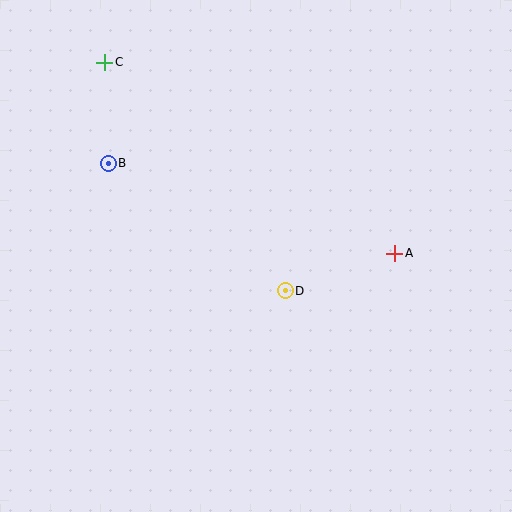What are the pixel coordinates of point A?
Point A is at (395, 253).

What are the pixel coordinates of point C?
Point C is at (105, 62).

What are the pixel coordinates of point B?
Point B is at (108, 163).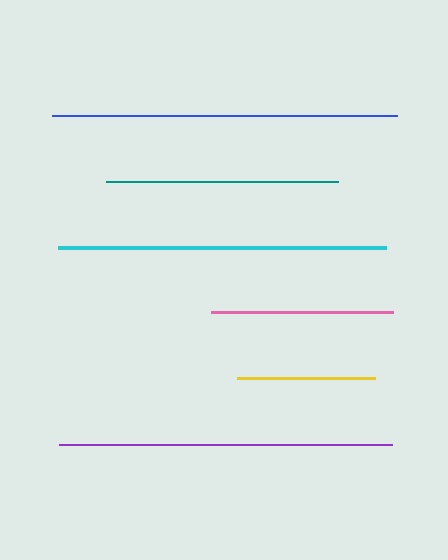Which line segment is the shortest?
The yellow line is the shortest at approximately 138 pixels.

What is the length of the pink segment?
The pink segment is approximately 182 pixels long.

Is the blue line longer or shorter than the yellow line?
The blue line is longer than the yellow line.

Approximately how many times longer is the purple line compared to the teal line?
The purple line is approximately 1.4 times the length of the teal line.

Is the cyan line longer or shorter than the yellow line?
The cyan line is longer than the yellow line.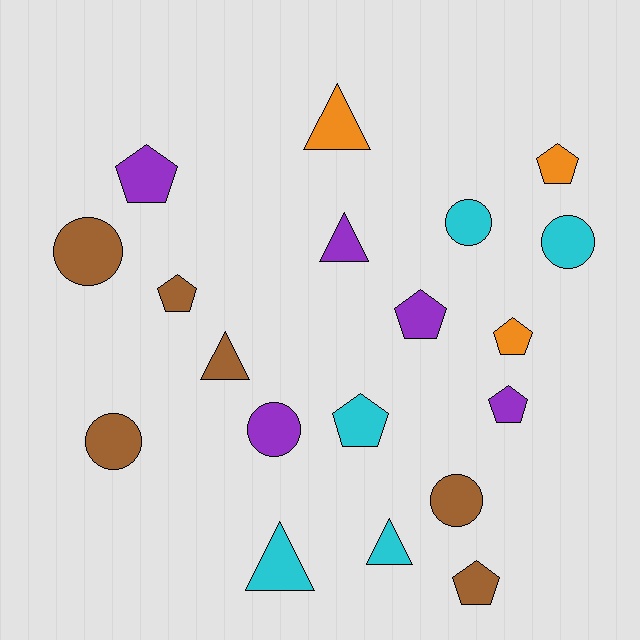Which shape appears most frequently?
Pentagon, with 8 objects.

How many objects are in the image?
There are 19 objects.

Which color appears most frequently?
Brown, with 6 objects.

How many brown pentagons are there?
There are 2 brown pentagons.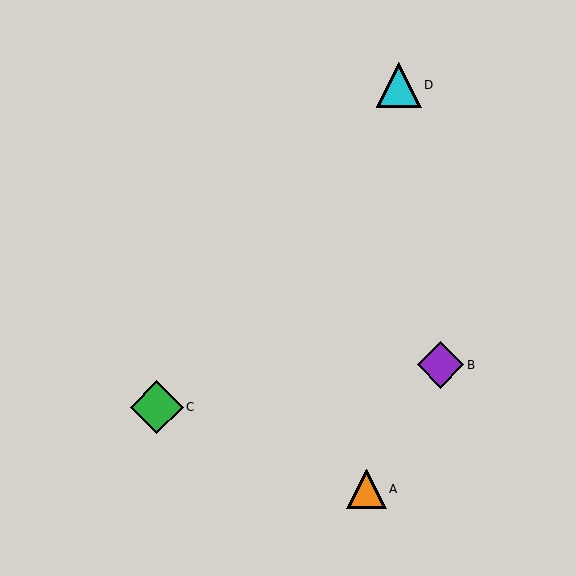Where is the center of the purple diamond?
The center of the purple diamond is at (441, 365).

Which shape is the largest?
The green diamond (labeled C) is the largest.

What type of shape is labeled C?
Shape C is a green diamond.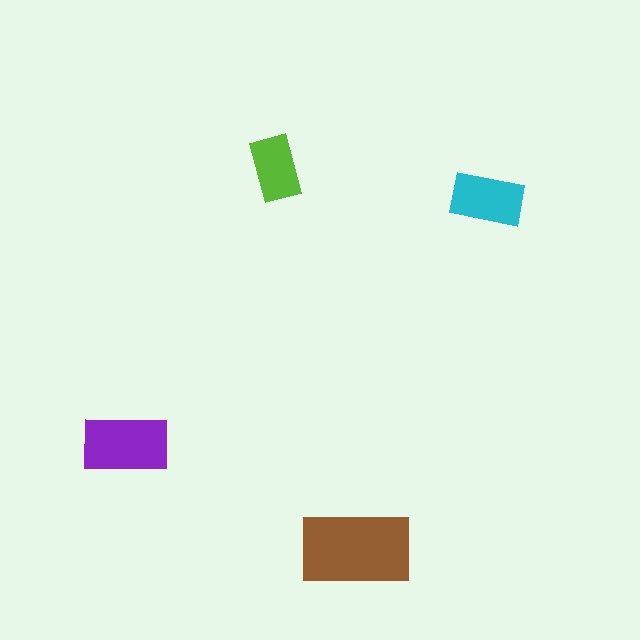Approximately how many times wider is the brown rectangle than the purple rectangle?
About 1.5 times wider.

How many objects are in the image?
There are 4 objects in the image.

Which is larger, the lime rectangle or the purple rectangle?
The purple one.